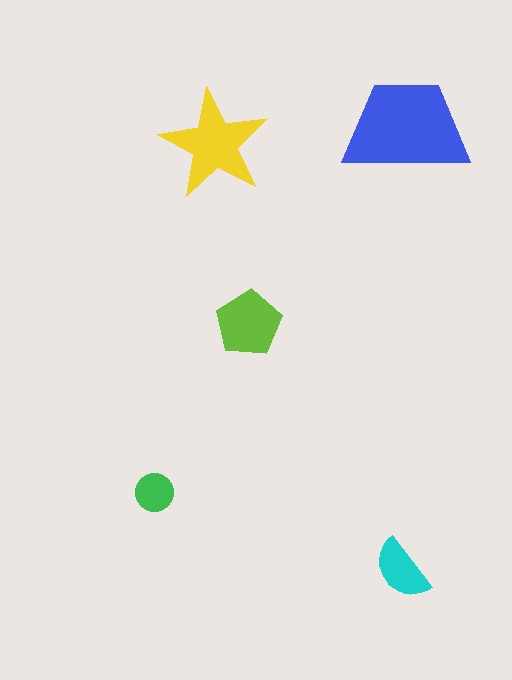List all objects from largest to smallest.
The blue trapezoid, the yellow star, the lime pentagon, the cyan semicircle, the green circle.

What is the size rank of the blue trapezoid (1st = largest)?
1st.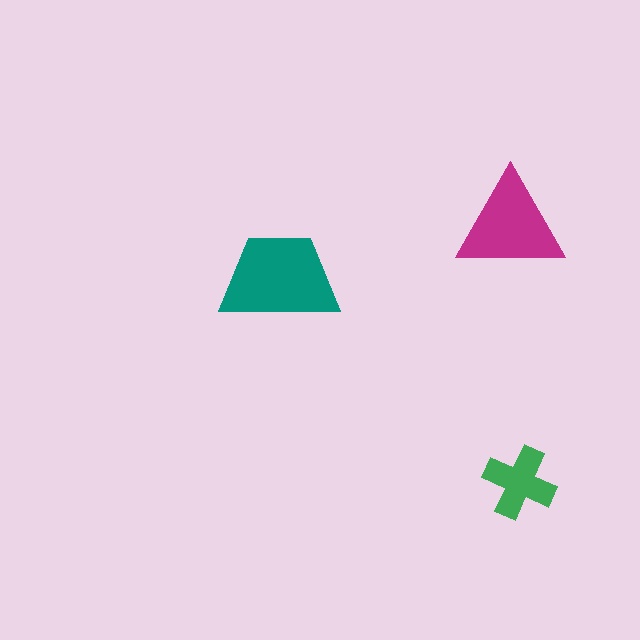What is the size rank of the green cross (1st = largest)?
3rd.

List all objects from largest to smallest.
The teal trapezoid, the magenta triangle, the green cross.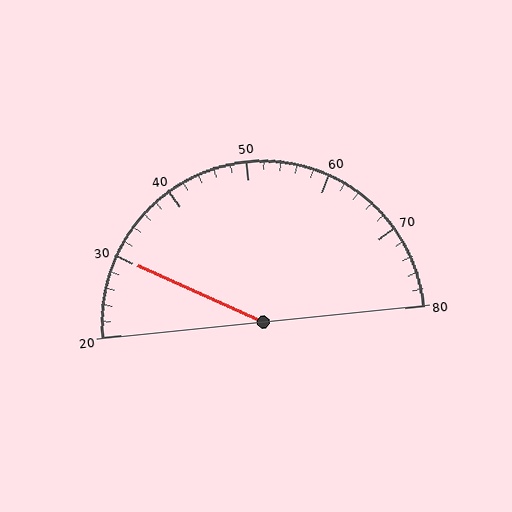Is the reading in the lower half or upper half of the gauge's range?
The reading is in the lower half of the range (20 to 80).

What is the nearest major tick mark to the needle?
The nearest major tick mark is 30.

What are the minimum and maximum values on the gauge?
The gauge ranges from 20 to 80.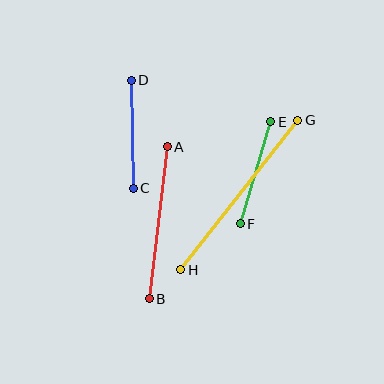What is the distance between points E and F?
The distance is approximately 106 pixels.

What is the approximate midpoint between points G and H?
The midpoint is at approximately (239, 195) pixels.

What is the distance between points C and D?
The distance is approximately 108 pixels.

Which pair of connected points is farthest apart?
Points G and H are farthest apart.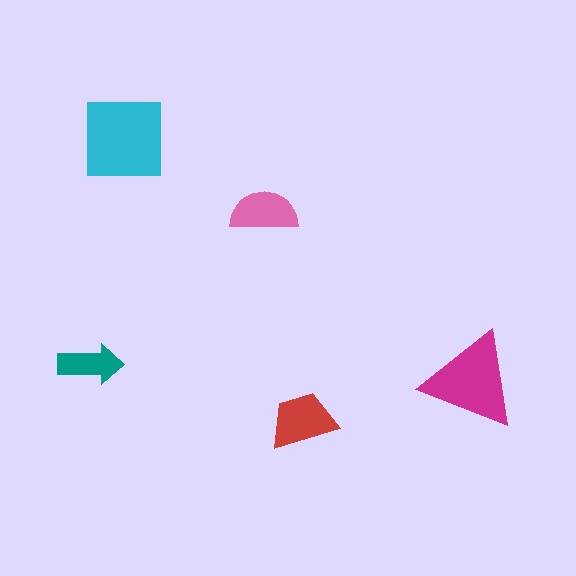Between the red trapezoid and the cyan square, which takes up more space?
The cyan square.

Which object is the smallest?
The teal arrow.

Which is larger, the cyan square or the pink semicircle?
The cyan square.